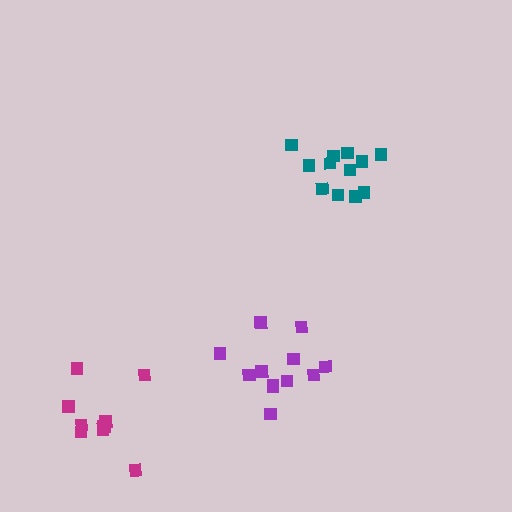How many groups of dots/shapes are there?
There are 3 groups.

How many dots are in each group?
Group 1: 12 dots, Group 2: 12 dots, Group 3: 9 dots (33 total).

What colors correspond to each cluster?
The clusters are colored: purple, teal, magenta.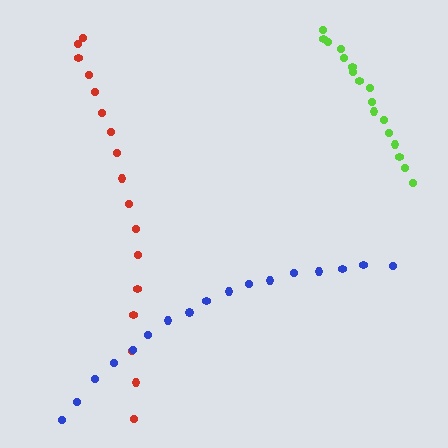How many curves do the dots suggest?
There are 3 distinct paths.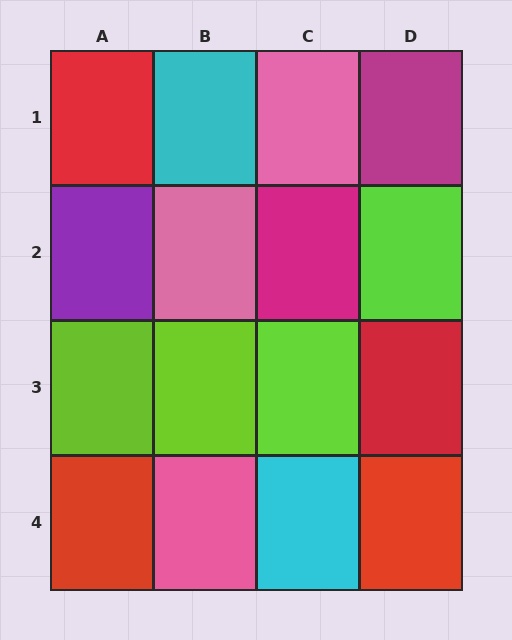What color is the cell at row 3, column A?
Lime.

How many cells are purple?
1 cell is purple.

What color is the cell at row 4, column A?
Red.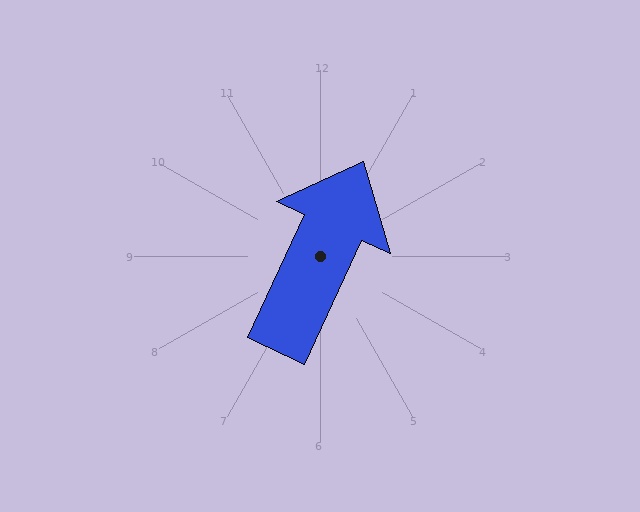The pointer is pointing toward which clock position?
Roughly 1 o'clock.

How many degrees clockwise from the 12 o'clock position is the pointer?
Approximately 25 degrees.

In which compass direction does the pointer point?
Northeast.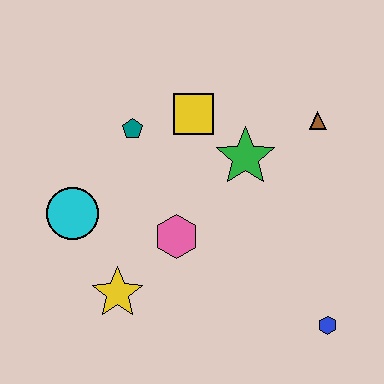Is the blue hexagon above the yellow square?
No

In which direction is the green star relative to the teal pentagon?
The green star is to the right of the teal pentagon.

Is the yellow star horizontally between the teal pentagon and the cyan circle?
Yes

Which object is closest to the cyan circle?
The yellow star is closest to the cyan circle.